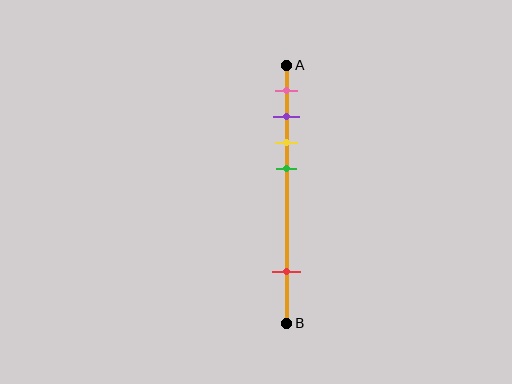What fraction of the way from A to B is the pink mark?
The pink mark is approximately 10% (0.1) of the way from A to B.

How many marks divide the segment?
There are 5 marks dividing the segment.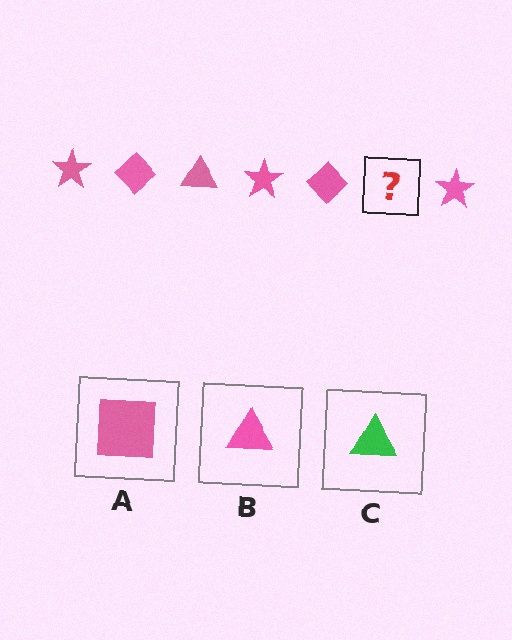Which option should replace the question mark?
Option B.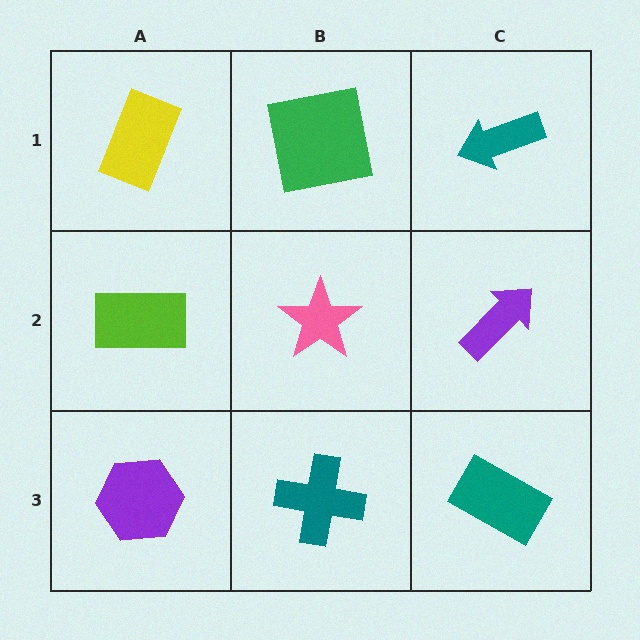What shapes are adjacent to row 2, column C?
A teal arrow (row 1, column C), a teal rectangle (row 3, column C), a pink star (row 2, column B).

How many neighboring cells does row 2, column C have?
3.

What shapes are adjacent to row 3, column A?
A lime rectangle (row 2, column A), a teal cross (row 3, column B).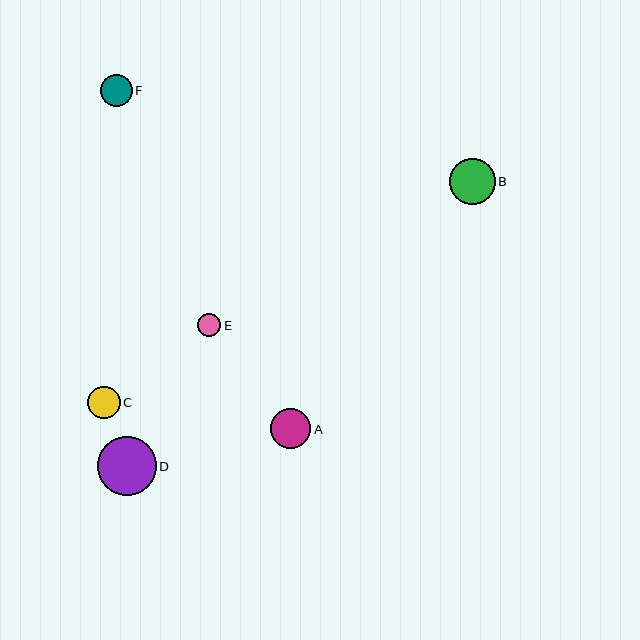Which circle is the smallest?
Circle E is the smallest with a size of approximately 23 pixels.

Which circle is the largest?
Circle D is the largest with a size of approximately 59 pixels.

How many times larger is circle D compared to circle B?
Circle D is approximately 1.3 times the size of circle B.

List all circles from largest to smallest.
From largest to smallest: D, B, A, C, F, E.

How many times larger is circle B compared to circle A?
Circle B is approximately 1.2 times the size of circle A.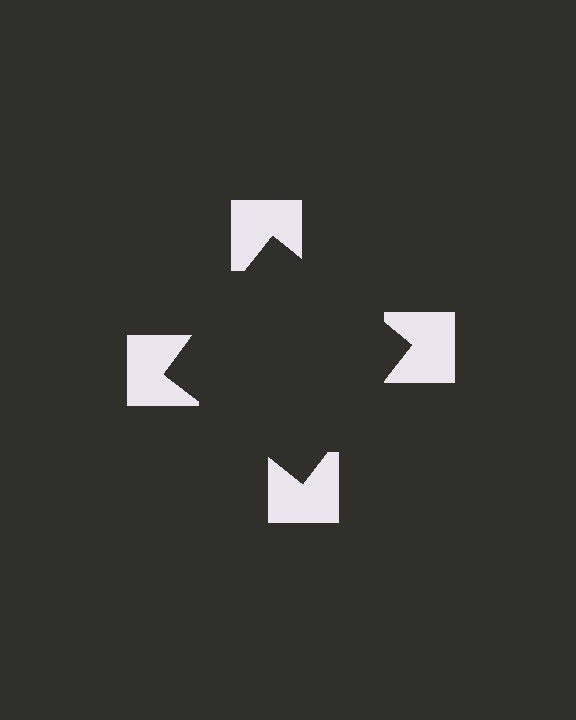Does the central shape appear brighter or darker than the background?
It typically appears slightly darker than the background, even though no actual brightness change is drawn.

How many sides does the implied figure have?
4 sides.